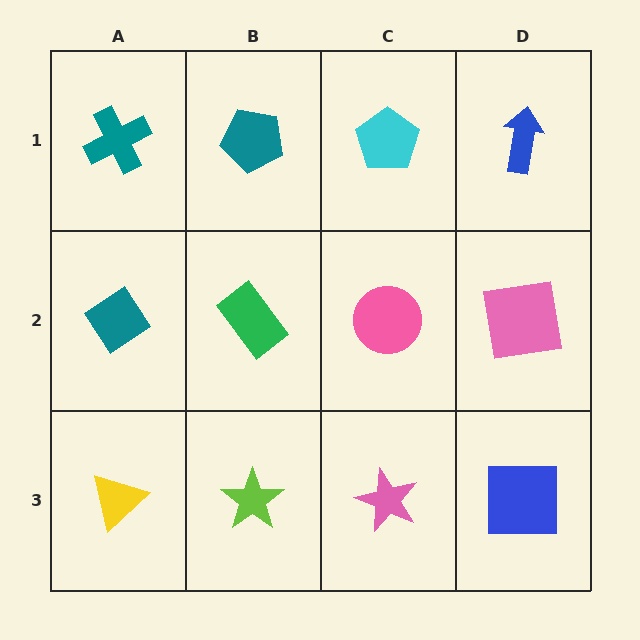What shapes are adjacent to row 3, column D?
A pink square (row 2, column D), a pink star (row 3, column C).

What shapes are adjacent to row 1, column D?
A pink square (row 2, column D), a cyan pentagon (row 1, column C).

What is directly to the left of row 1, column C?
A teal pentagon.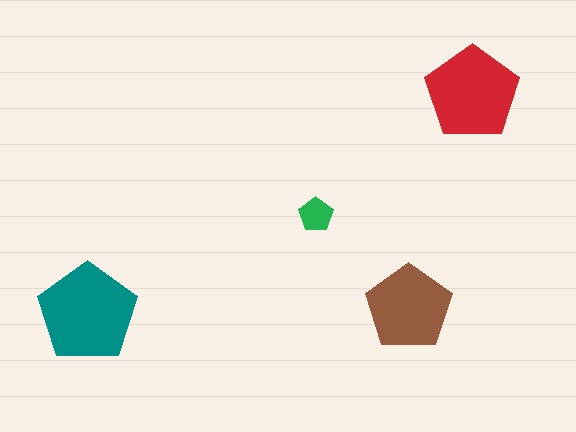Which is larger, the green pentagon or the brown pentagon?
The brown one.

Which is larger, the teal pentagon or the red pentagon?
The teal one.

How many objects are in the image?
There are 4 objects in the image.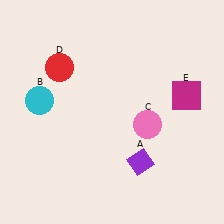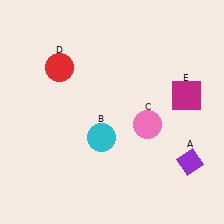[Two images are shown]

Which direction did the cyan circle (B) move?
The cyan circle (B) moved right.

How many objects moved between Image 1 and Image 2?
2 objects moved between the two images.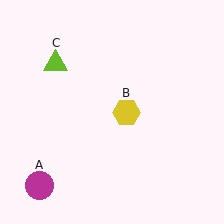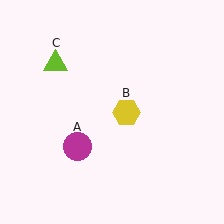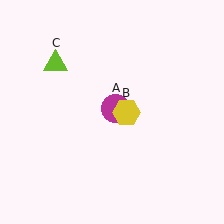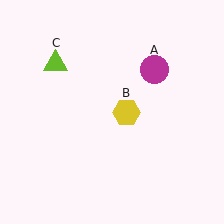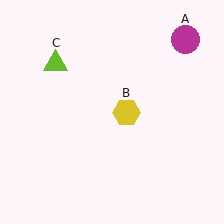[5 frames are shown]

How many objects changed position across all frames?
1 object changed position: magenta circle (object A).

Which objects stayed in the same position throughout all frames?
Yellow hexagon (object B) and lime triangle (object C) remained stationary.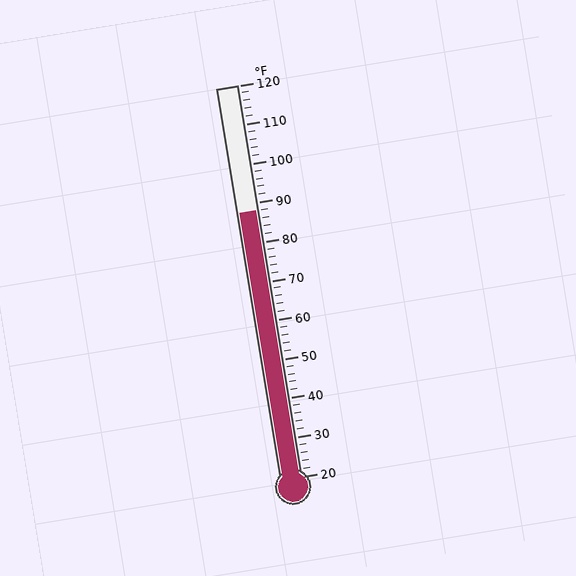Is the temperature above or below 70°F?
The temperature is above 70°F.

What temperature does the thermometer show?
The thermometer shows approximately 88°F.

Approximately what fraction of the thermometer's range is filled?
The thermometer is filled to approximately 70% of its range.